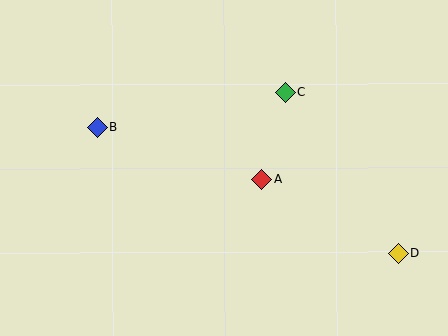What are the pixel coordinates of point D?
Point D is at (399, 254).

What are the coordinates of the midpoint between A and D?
The midpoint between A and D is at (330, 216).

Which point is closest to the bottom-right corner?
Point D is closest to the bottom-right corner.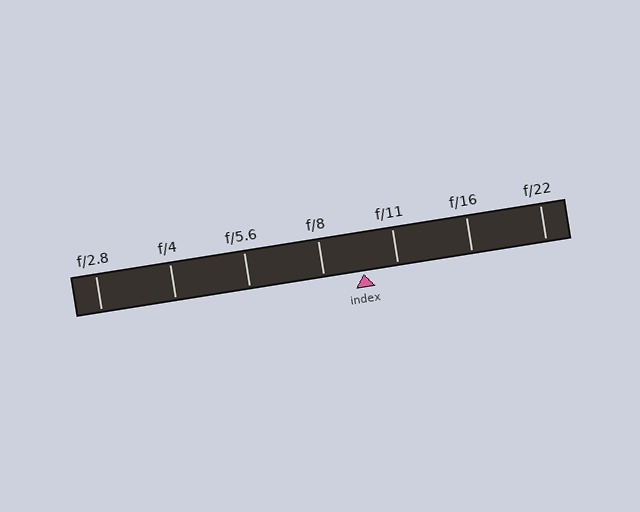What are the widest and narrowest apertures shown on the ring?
The widest aperture shown is f/2.8 and the narrowest is f/22.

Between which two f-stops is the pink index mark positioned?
The index mark is between f/8 and f/11.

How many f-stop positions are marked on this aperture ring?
There are 7 f-stop positions marked.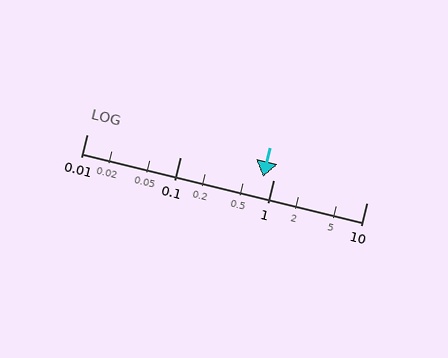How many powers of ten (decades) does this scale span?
The scale spans 3 decades, from 0.01 to 10.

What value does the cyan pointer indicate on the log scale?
The pointer indicates approximately 0.78.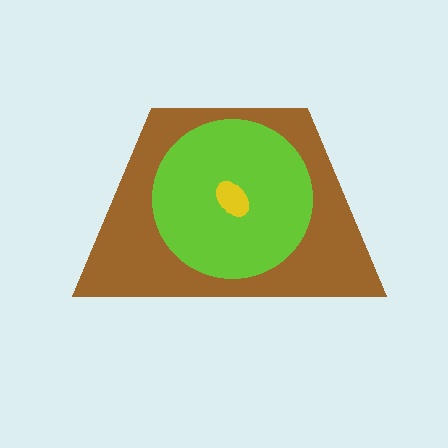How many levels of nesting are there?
3.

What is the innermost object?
The yellow ellipse.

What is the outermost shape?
The brown trapezoid.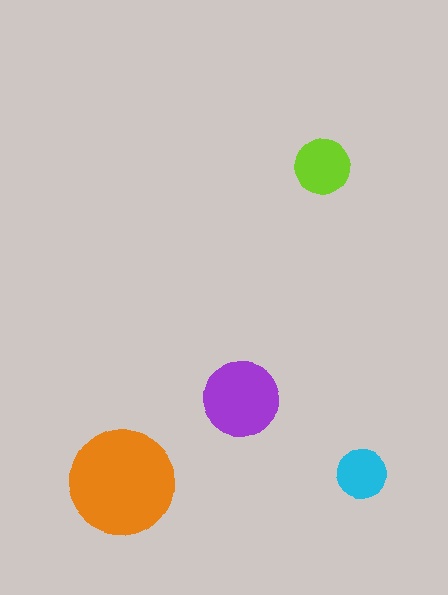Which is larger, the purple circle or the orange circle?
The orange one.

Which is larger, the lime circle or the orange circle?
The orange one.